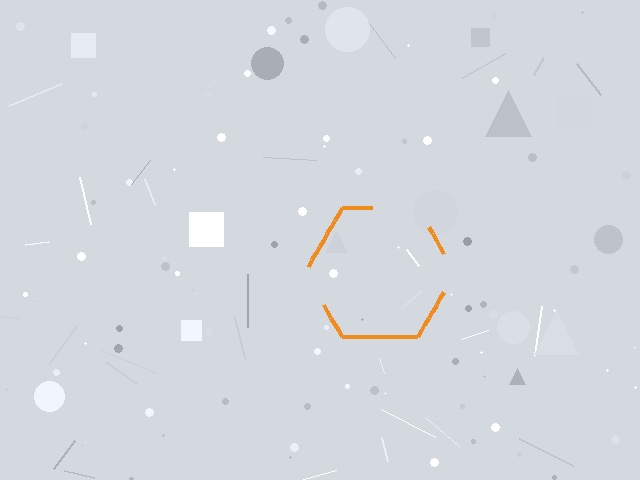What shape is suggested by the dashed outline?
The dashed outline suggests a hexagon.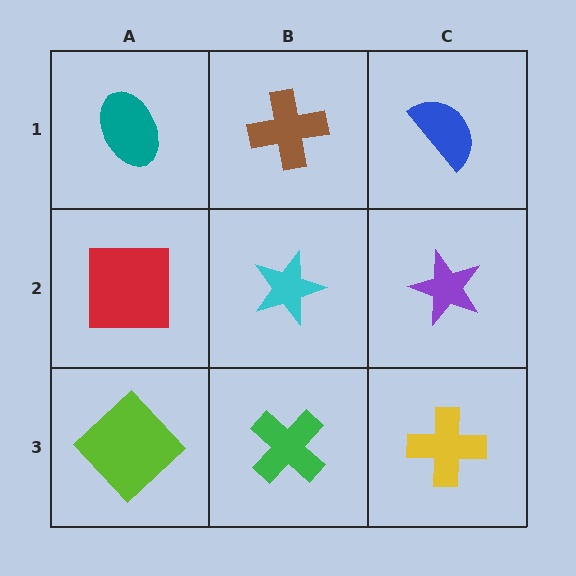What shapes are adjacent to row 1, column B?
A cyan star (row 2, column B), a teal ellipse (row 1, column A), a blue semicircle (row 1, column C).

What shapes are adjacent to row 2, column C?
A blue semicircle (row 1, column C), a yellow cross (row 3, column C), a cyan star (row 2, column B).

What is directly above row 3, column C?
A purple star.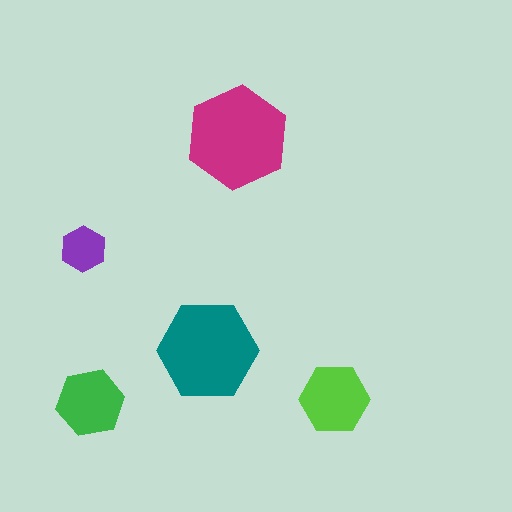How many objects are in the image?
There are 5 objects in the image.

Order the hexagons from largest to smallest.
the magenta one, the teal one, the lime one, the green one, the purple one.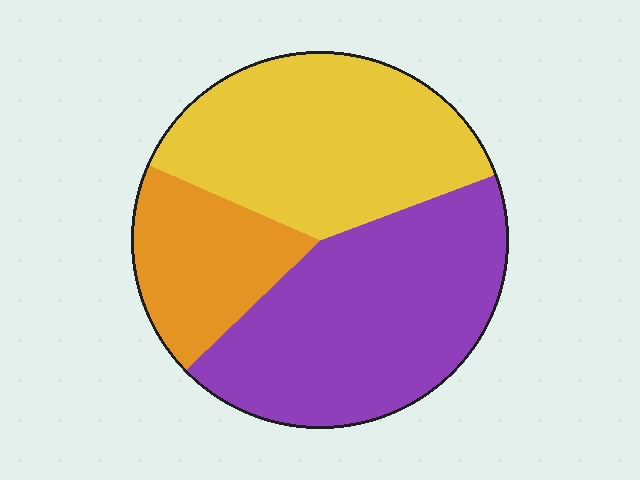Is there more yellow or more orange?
Yellow.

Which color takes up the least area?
Orange, at roughly 20%.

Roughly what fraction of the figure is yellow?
Yellow takes up about three eighths (3/8) of the figure.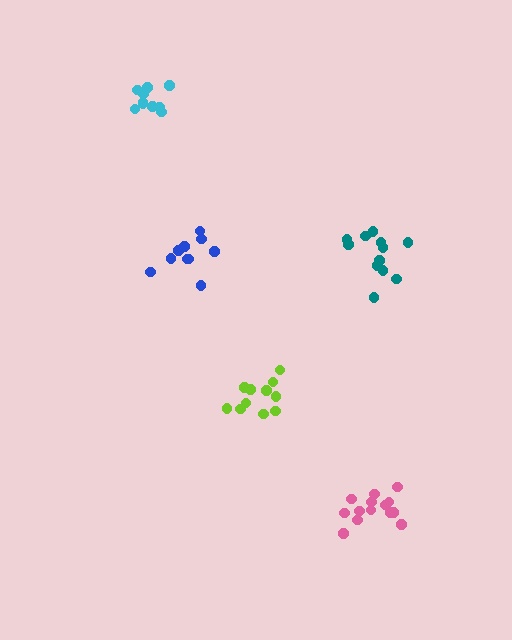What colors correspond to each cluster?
The clusters are colored: pink, lime, cyan, teal, blue.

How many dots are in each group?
Group 1: 14 dots, Group 2: 11 dots, Group 3: 10 dots, Group 4: 12 dots, Group 5: 10 dots (57 total).